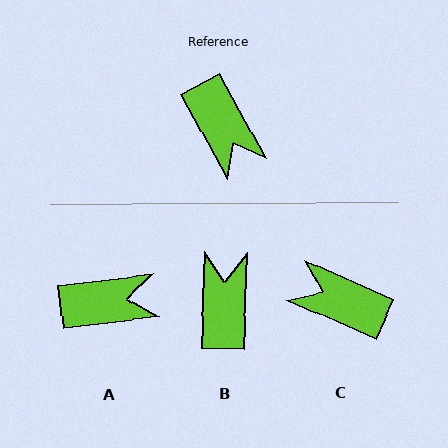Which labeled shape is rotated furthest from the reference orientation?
B, about 150 degrees away.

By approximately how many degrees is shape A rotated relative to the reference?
Approximately 68 degrees counter-clockwise.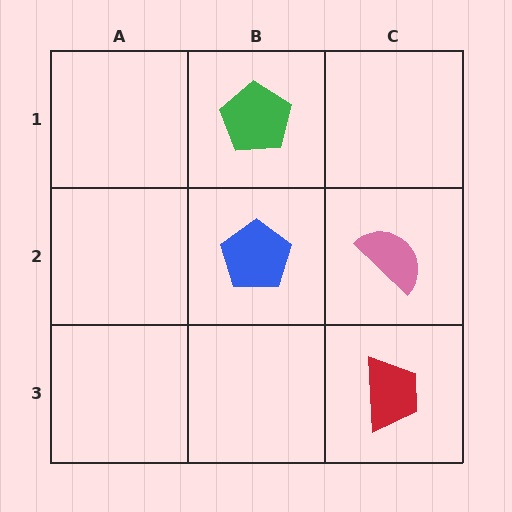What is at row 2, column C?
A pink semicircle.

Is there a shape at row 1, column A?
No, that cell is empty.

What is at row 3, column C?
A red trapezoid.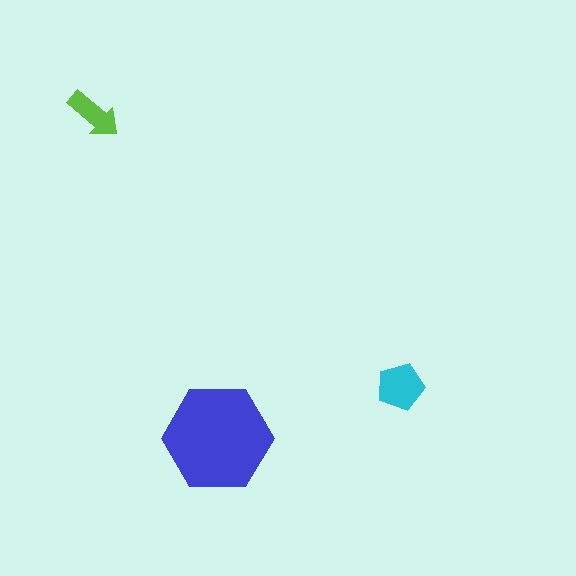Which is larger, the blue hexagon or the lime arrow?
The blue hexagon.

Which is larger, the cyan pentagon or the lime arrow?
The cyan pentagon.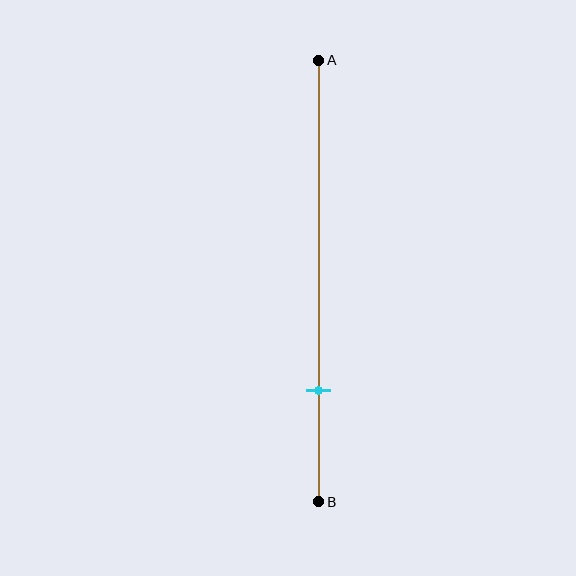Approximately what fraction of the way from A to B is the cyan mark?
The cyan mark is approximately 75% of the way from A to B.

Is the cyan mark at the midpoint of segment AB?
No, the mark is at about 75% from A, not at the 50% midpoint.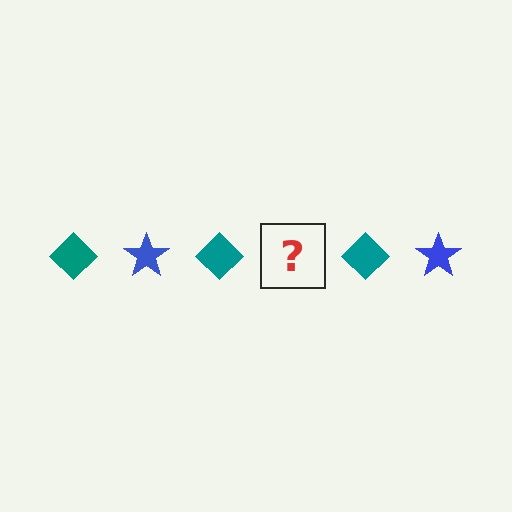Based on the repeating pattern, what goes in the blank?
The blank should be a blue star.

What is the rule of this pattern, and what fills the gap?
The rule is that the pattern alternates between teal diamond and blue star. The gap should be filled with a blue star.